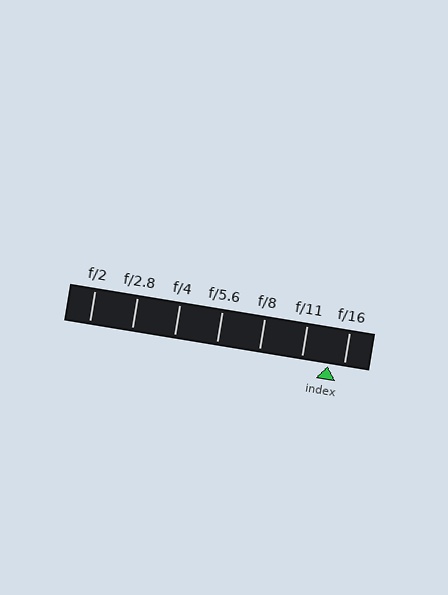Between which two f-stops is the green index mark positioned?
The index mark is between f/11 and f/16.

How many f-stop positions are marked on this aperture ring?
There are 7 f-stop positions marked.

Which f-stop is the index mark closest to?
The index mark is closest to f/16.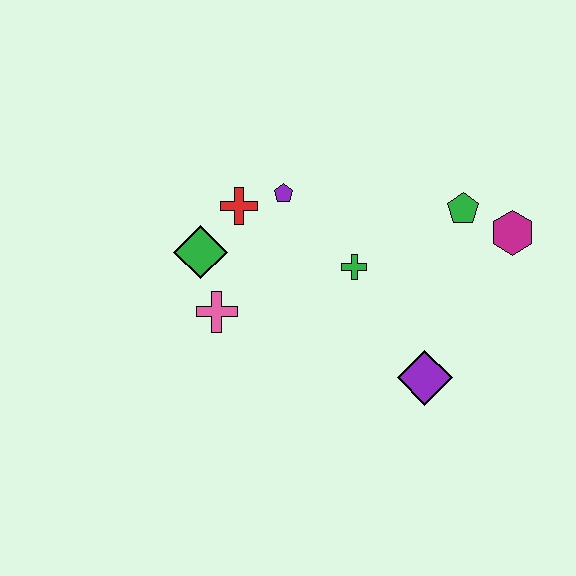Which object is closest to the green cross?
The purple pentagon is closest to the green cross.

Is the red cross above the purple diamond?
Yes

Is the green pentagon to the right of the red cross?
Yes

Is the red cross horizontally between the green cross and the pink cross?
Yes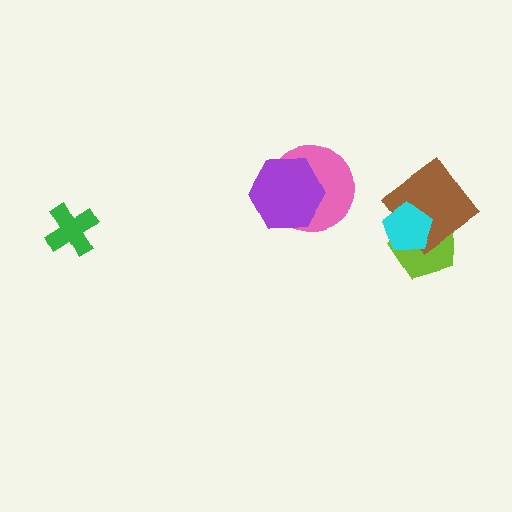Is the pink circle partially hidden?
Yes, it is partially covered by another shape.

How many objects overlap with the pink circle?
1 object overlaps with the pink circle.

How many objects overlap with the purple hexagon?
1 object overlaps with the purple hexagon.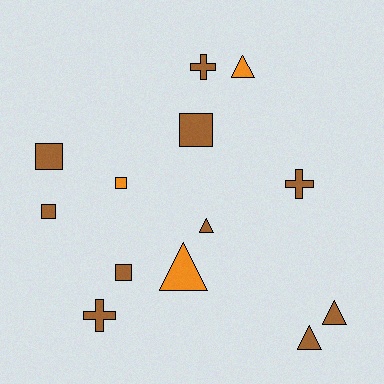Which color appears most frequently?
Brown, with 10 objects.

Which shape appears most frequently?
Triangle, with 5 objects.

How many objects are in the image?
There are 13 objects.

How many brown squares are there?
There are 4 brown squares.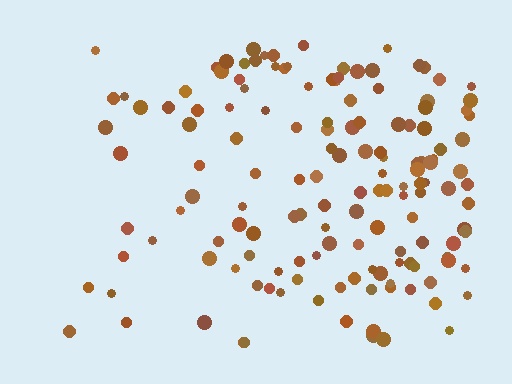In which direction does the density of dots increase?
From left to right, with the right side densest.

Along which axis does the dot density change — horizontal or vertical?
Horizontal.